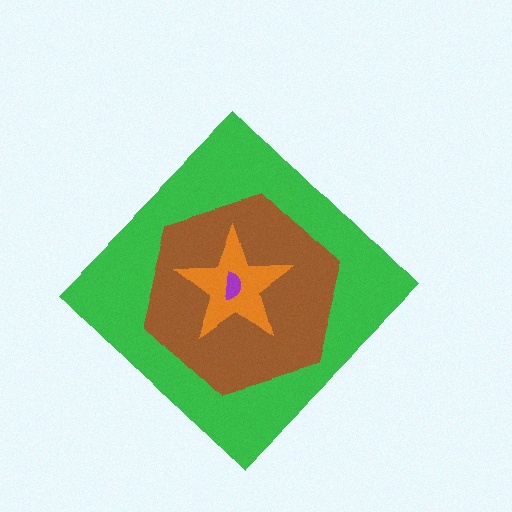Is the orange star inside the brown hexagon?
Yes.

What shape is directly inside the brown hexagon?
The orange star.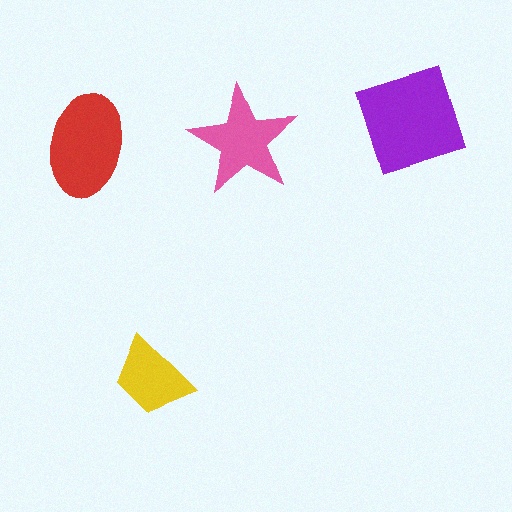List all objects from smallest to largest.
The yellow trapezoid, the pink star, the red ellipse, the purple diamond.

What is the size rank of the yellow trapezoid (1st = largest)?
4th.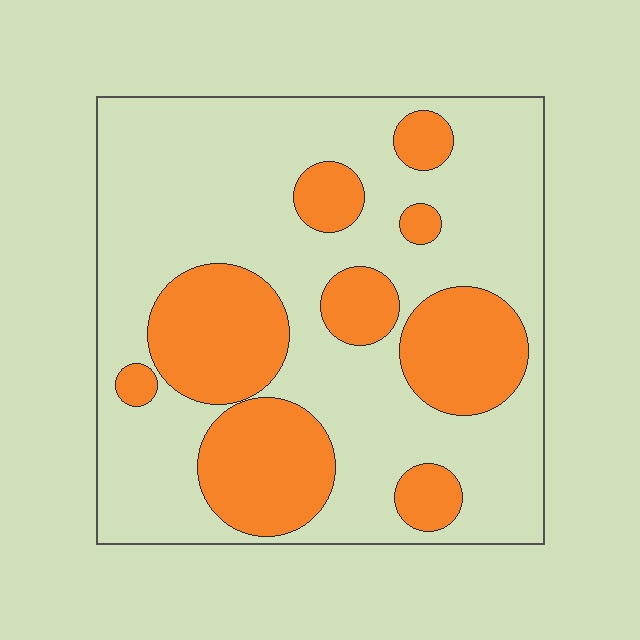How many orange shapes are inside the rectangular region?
9.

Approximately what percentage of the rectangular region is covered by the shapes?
Approximately 30%.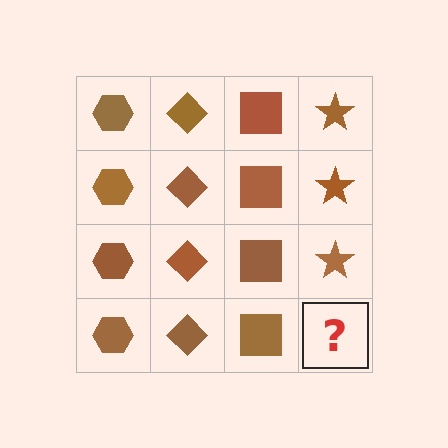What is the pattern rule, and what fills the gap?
The rule is that each column has a consistent shape. The gap should be filled with a brown star.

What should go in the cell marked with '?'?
The missing cell should contain a brown star.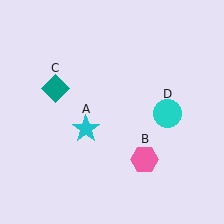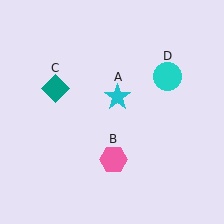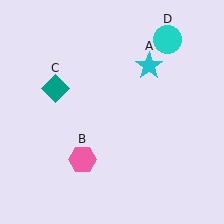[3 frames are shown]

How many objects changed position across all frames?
3 objects changed position: cyan star (object A), pink hexagon (object B), cyan circle (object D).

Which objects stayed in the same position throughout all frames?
Teal diamond (object C) remained stationary.